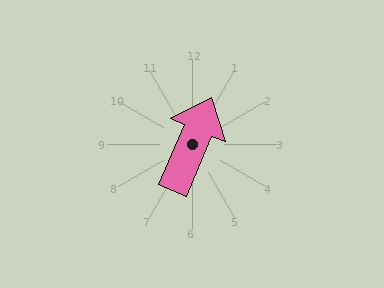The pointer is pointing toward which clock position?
Roughly 1 o'clock.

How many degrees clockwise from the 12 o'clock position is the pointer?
Approximately 23 degrees.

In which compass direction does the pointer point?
Northeast.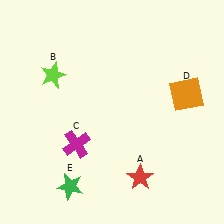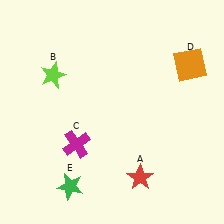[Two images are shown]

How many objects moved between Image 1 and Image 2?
1 object moved between the two images.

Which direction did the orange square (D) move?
The orange square (D) moved up.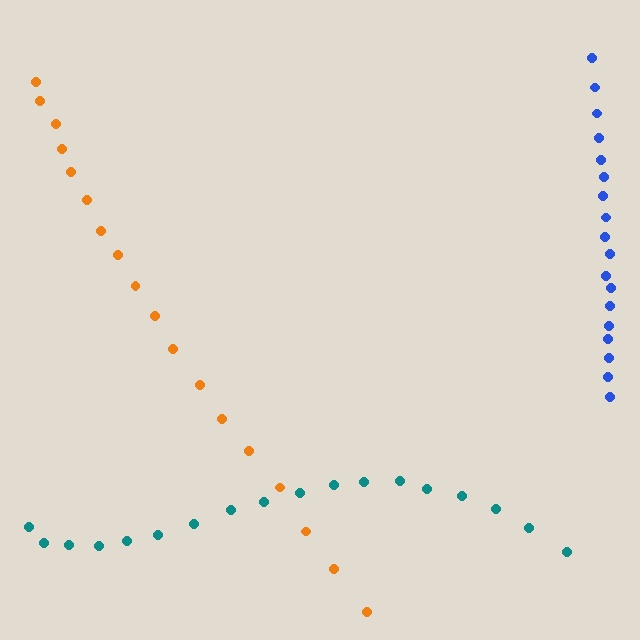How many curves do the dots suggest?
There are 3 distinct paths.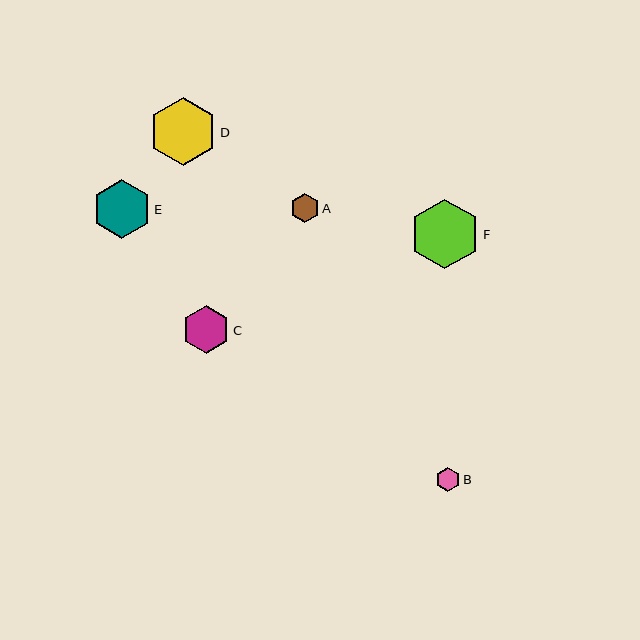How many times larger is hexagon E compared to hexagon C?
Hexagon E is approximately 1.2 times the size of hexagon C.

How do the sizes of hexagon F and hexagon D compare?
Hexagon F and hexagon D are approximately the same size.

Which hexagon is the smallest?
Hexagon B is the smallest with a size of approximately 24 pixels.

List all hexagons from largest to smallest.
From largest to smallest: F, D, E, C, A, B.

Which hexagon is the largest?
Hexagon F is the largest with a size of approximately 70 pixels.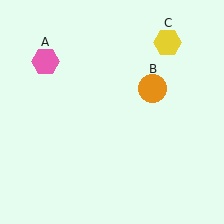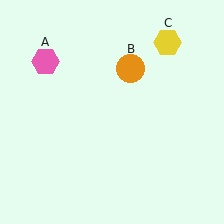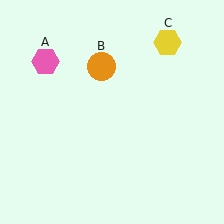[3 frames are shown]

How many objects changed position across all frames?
1 object changed position: orange circle (object B).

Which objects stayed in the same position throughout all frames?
Pink hexagon (object A) and yellow hexagon (object C) remained stationary.